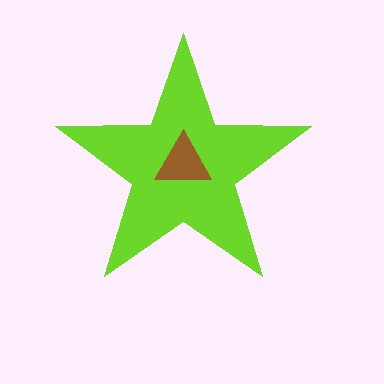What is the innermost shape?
The brown triangle.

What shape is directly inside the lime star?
The brown triangle.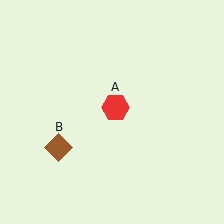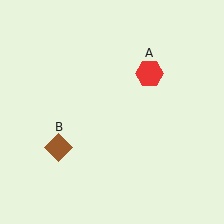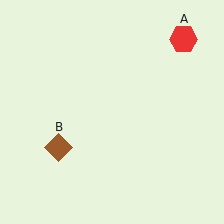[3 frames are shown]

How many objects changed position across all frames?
1 object changed position: red hexagon (object A).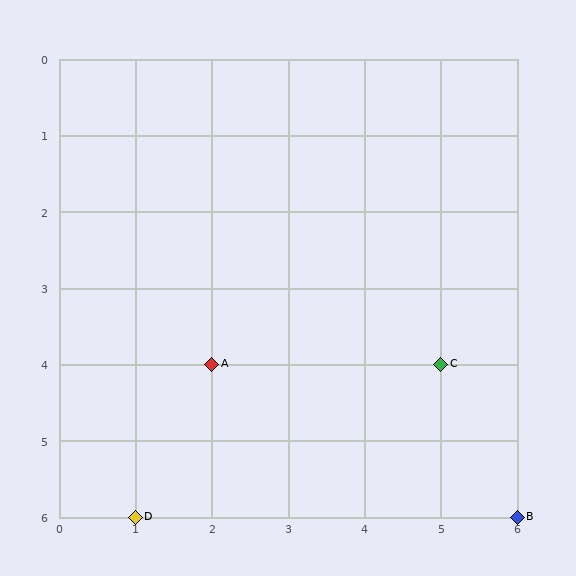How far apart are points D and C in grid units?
Points D and C are 4 columns and 2 rows apart (about 4.5 grid units diagonally).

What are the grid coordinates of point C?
Point C is at grid coordinates (5, 4).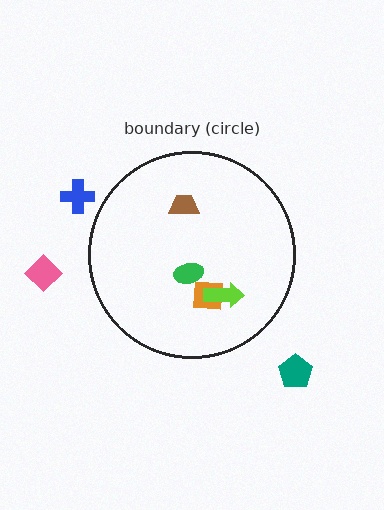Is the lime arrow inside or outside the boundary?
Inside.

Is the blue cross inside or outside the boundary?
Outside.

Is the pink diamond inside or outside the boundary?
Outside.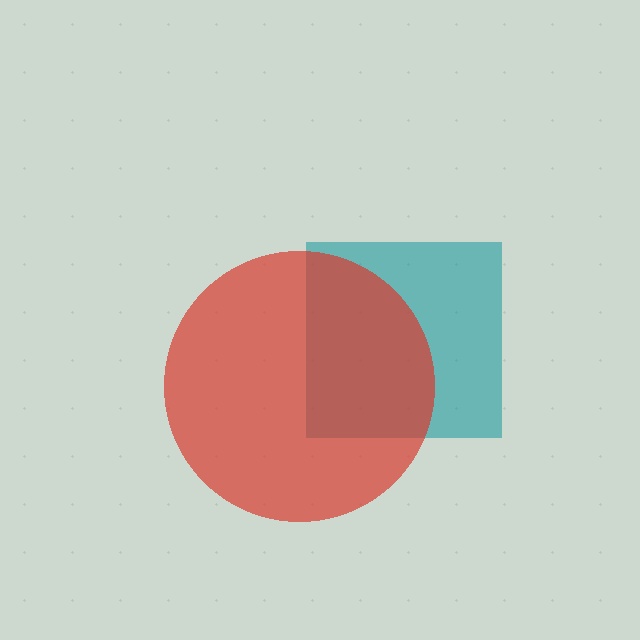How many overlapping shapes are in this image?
There are 2 overlapping shapes in the image.